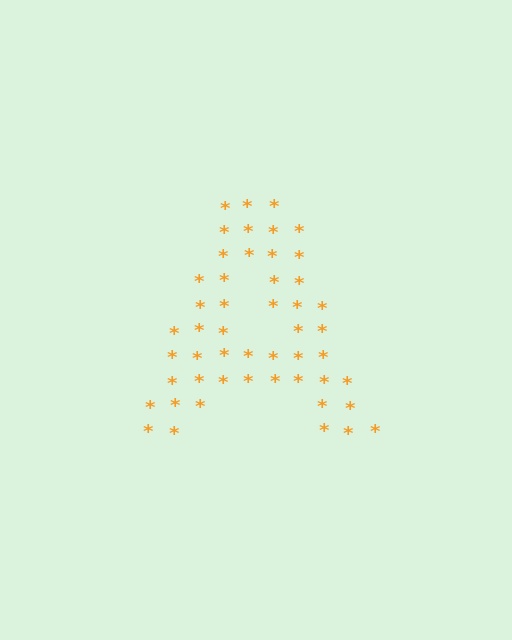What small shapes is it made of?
It is made of small asterisks.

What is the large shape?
The large shape is the letter A.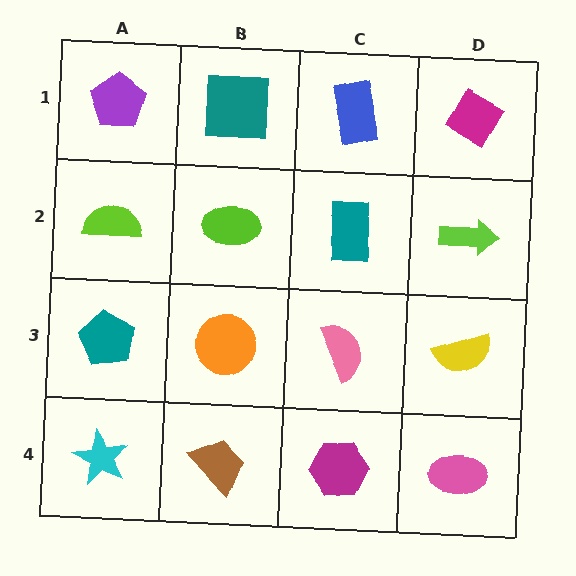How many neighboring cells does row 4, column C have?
3.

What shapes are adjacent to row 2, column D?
A magenta diamond (row 1, column D), a yellow semicircle (row 3, column D), a teal rectangle (row 2, column C).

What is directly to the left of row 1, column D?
A blue rectangle.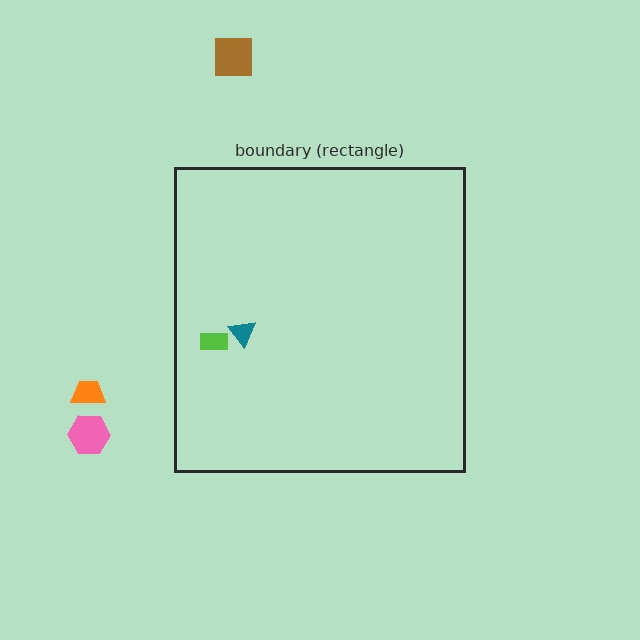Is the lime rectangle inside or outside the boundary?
Inside.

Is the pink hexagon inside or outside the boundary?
Outside.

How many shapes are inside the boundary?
2 inside, 3 outside.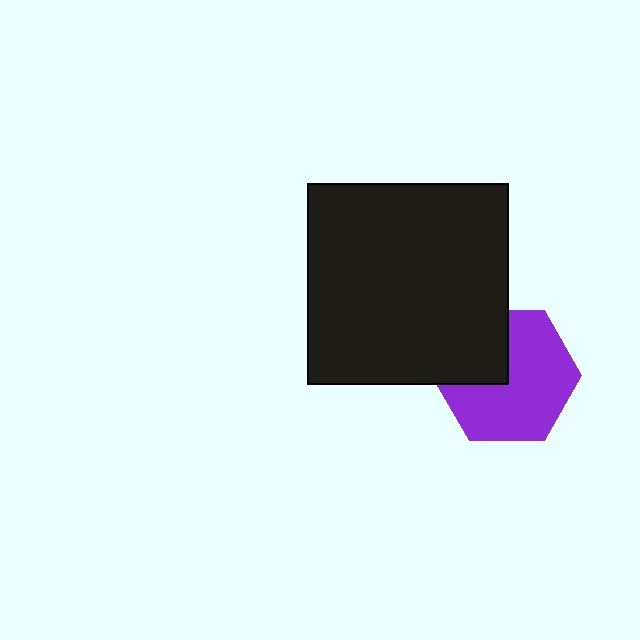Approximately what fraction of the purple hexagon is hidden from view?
Roughly 31% of the purple hexagon is hidden behind the black square.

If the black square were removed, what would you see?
You would see the complete purple hexagon.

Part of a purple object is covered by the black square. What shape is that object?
It is a hexagon.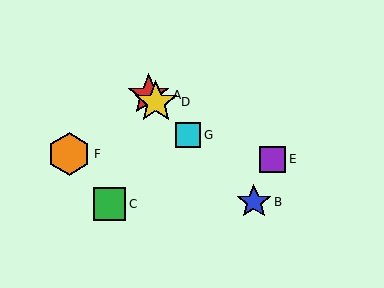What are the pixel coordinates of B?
Object B is at (254, 202).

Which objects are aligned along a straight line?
Objects A, B, D, G are aligned along a straight line.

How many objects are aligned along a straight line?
4 objects (A, B, D, G) are aligned along a straight line.